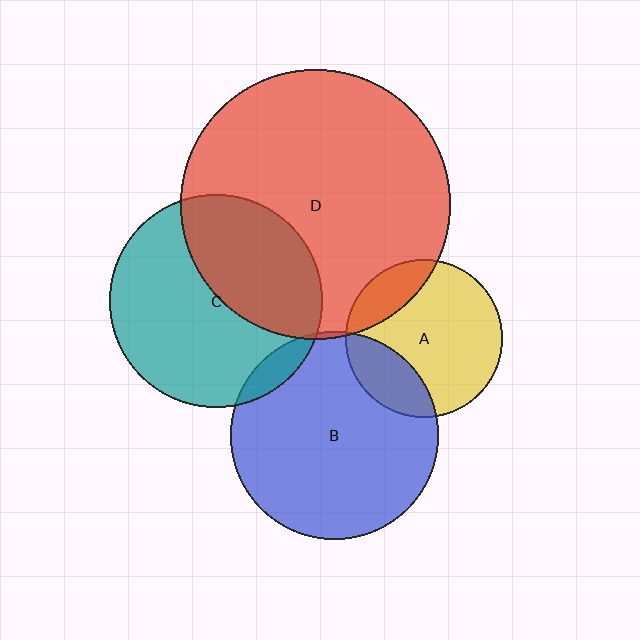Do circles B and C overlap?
Yes.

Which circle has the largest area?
Circle D (red).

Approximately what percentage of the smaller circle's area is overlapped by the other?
Approximately 5%.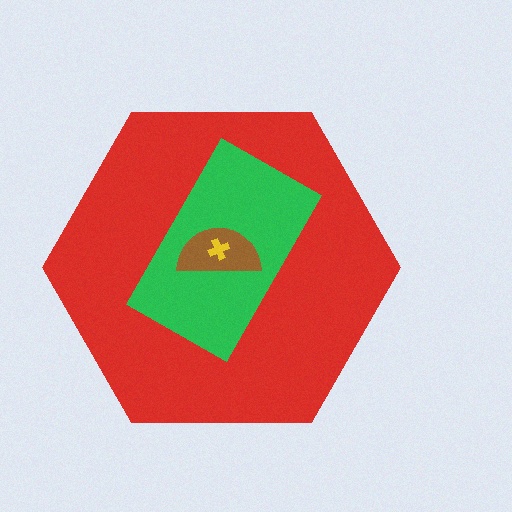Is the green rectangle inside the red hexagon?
Yes.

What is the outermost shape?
The red hexagon.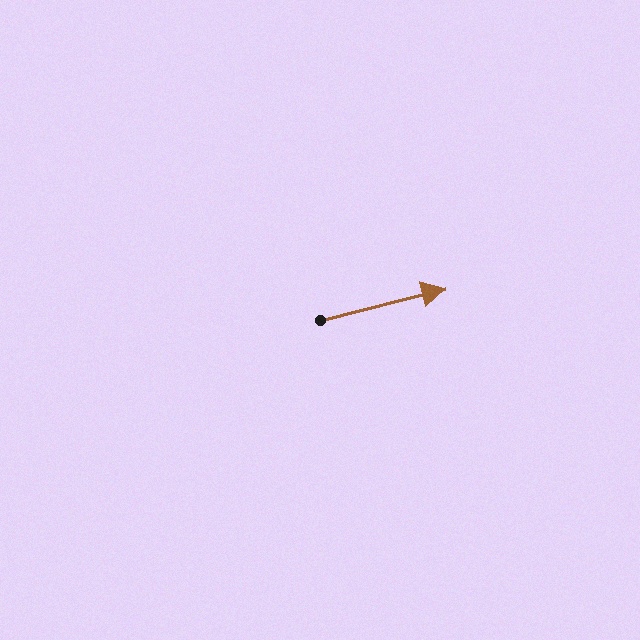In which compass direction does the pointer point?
East.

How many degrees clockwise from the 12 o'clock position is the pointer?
Approximately 76 degrees.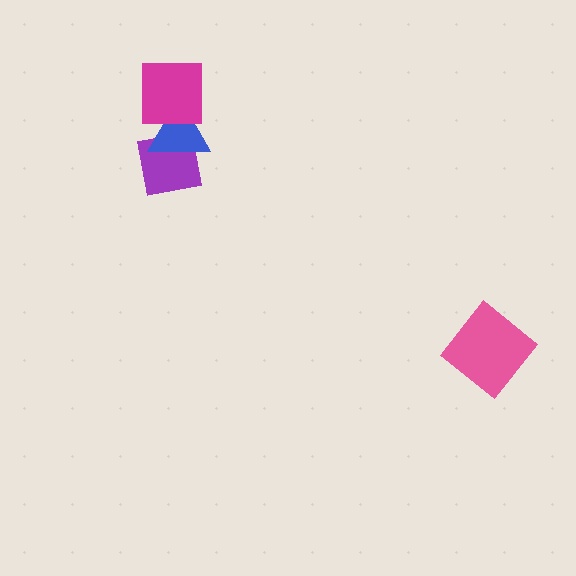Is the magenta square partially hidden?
No, no other shape covers it.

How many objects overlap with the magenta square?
1 object overlaps with the magenta square.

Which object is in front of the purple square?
The blue triangle is in front of the purple square.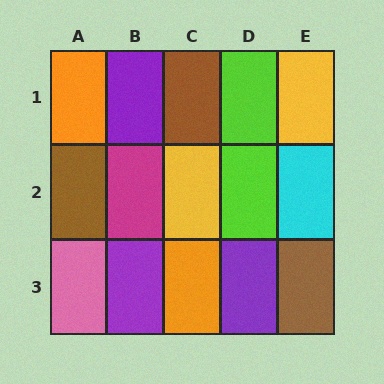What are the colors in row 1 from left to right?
Orange, purple, brown, lime, yellow.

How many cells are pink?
1 cell is pink.